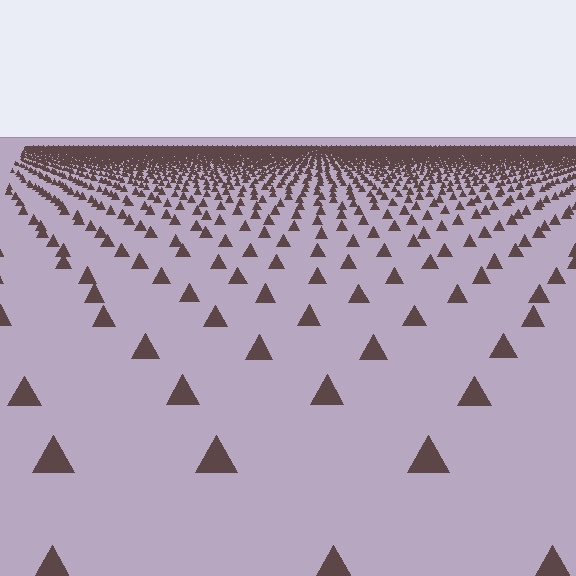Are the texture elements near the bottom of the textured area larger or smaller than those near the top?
Larger. Near the bottom, elements are closer to the viewer and appear at a bigger on-screen size.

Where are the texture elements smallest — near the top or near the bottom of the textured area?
Near the top.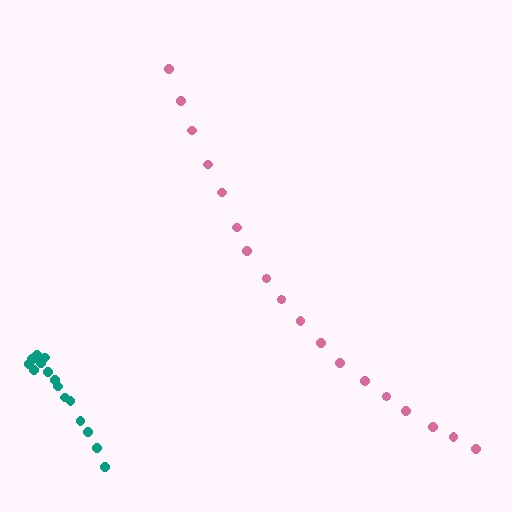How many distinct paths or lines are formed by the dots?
There are 2 distinct paths.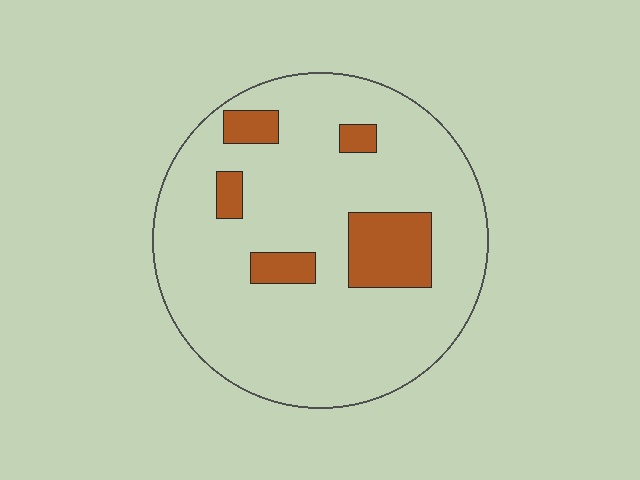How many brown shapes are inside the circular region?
5.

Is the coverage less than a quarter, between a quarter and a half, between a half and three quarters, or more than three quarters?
Less than a quarter.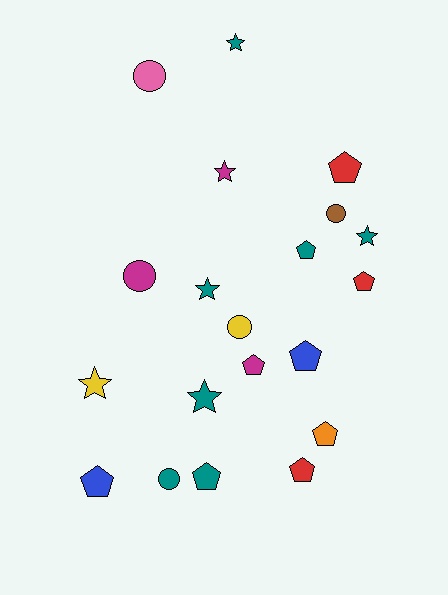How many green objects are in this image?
There are no green objects.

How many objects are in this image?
There are 20 objects.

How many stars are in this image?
There are 6 stars.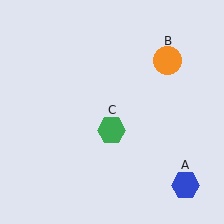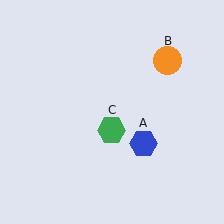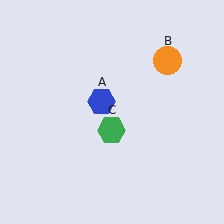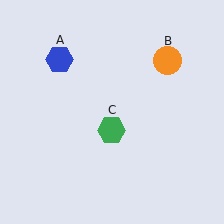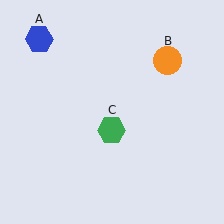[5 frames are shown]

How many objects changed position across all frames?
1 object changed position: blue hexagon (object A).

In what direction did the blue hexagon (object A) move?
The blue hexagon (object A) moved up and to the left.